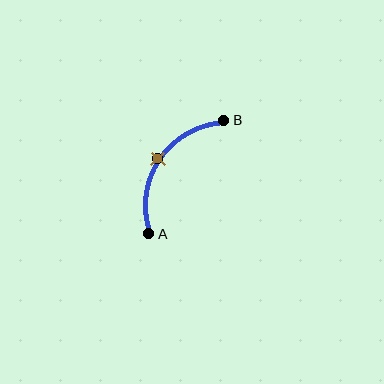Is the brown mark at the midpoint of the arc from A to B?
Yes. The brown mark lies on the arc at equal arc-length from both A and B — it is the arc midpoint.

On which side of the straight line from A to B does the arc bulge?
The arc bulges to the left of the straight line connecting A and B.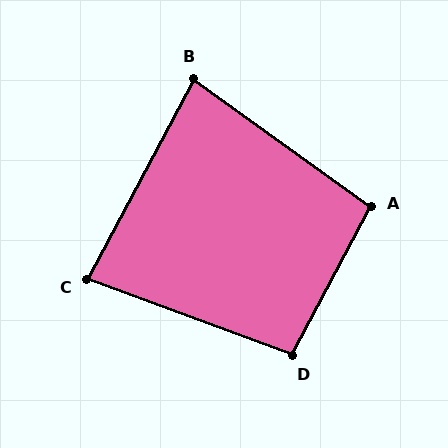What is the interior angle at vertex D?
Approximately 98 degrees (obtuse).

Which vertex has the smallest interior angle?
C, at approximately 82 degrees.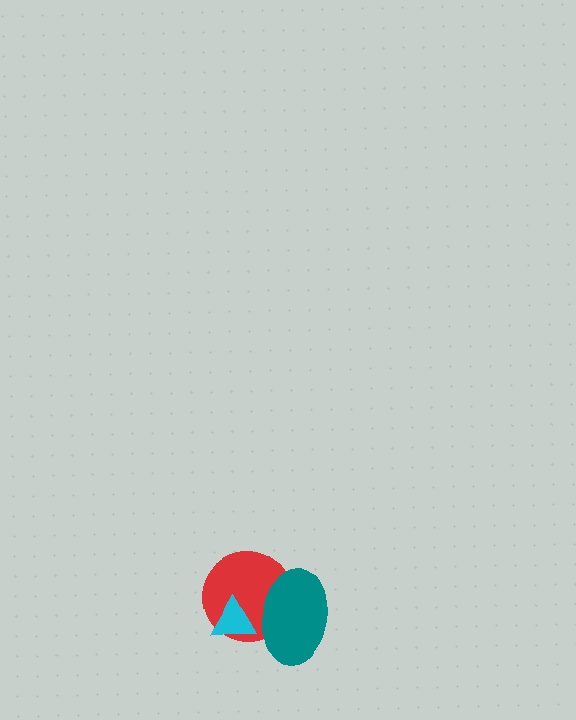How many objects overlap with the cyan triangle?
2 objects overlap with the cyan triangle.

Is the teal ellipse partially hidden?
No, no other shape covers it.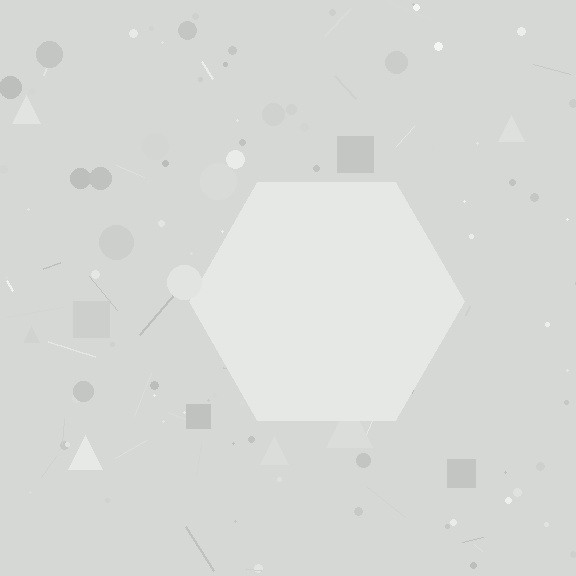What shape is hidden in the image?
A hexagon is hidden in the image.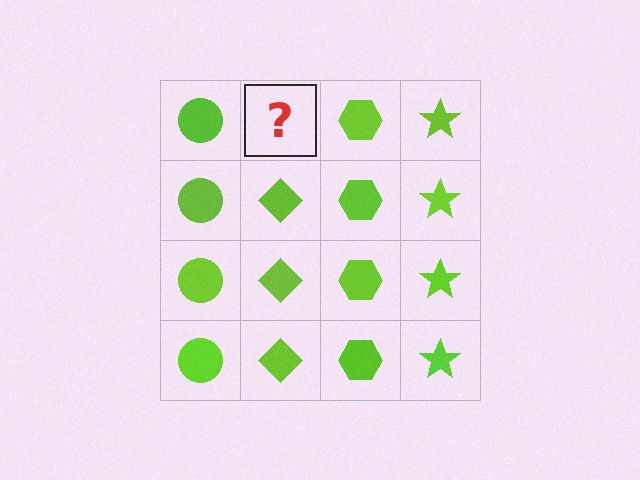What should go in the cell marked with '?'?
The missing cell should contain a lime diamond.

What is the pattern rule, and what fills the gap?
The rule is that each column has a consistent shape. The gap should be filled with a lime diamond.